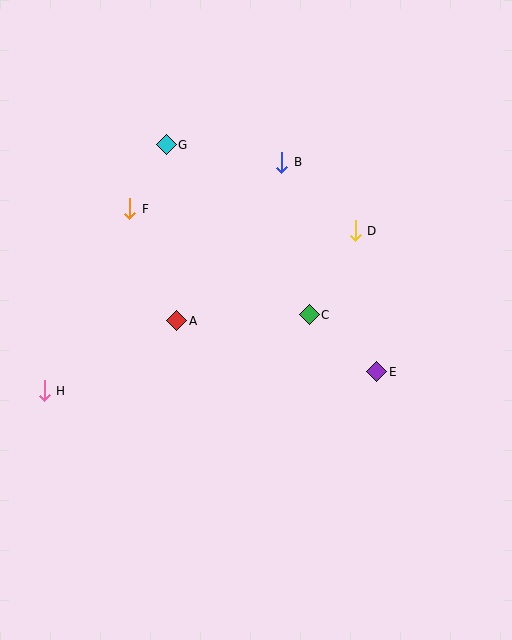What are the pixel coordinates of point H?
Point H is at (44, 391).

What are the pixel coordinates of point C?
Point C is at (309, 315).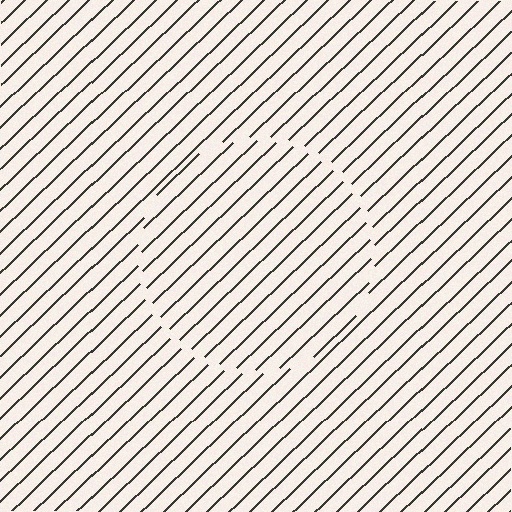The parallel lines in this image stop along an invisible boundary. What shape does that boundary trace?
An illusory circle. The interior of the shape contains the same grating, shifted by half a period — the contour is defined by the phase discontinuity where line-ends from the inner and outer gratings abut.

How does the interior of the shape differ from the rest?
The interior of the shape contains the same grating, shifted by half a period — the contour is defined by the phase discontinuity where line-ends from the inner and outer gratings abut.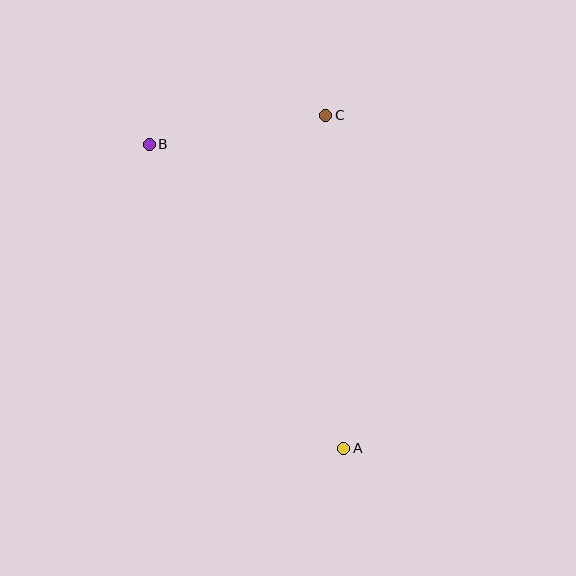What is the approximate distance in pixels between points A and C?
The distance between A and C is approximately 334 pixels.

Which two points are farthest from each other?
Points A and B are farthest from each other.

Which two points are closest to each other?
Points B and C are closest to each other.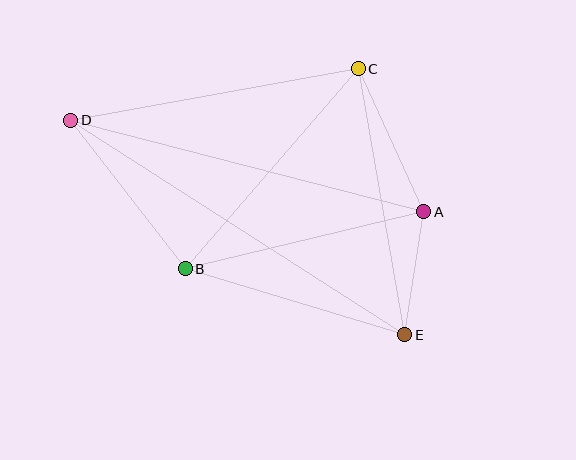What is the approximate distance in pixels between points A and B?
The distance between A and B is approximately 245 pixels.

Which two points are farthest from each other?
Points D and E are farthest from each other.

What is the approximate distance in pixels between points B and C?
The distance between B and C is approximately 264 pixels.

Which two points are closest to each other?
Points A and E are closest to each other.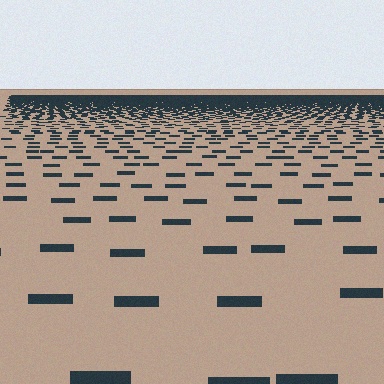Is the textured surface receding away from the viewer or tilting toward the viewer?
The surface is receding away from the viewer. Texture elements get smaller and denser toward the top.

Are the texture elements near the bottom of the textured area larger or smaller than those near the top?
Larger. Near the bottom, elements are closer to the viewer and appear at a bigger on-screen size.